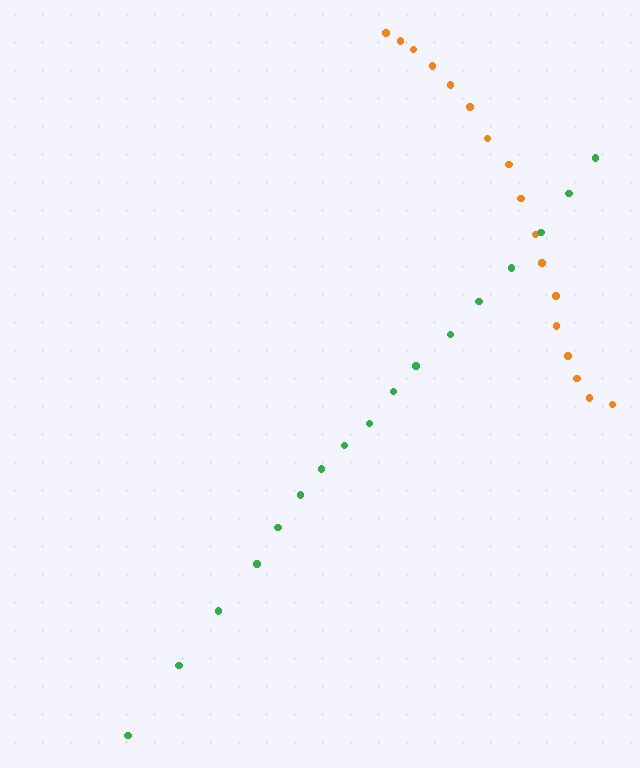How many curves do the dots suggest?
There are 2 distinct paths.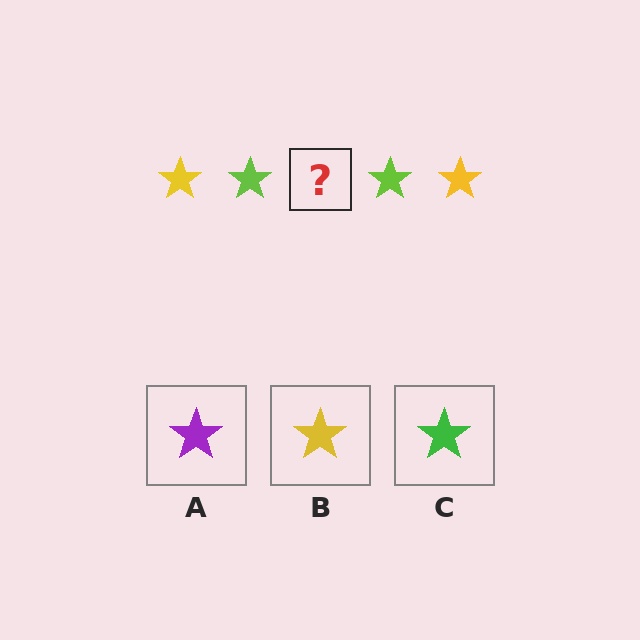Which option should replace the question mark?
Option B.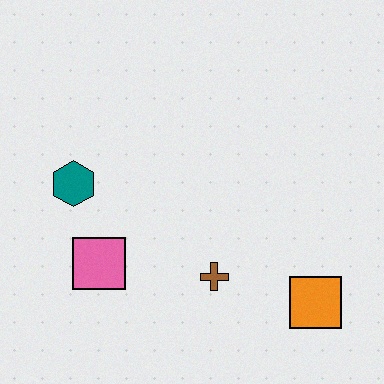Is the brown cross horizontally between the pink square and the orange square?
Yes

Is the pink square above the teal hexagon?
No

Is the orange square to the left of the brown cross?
No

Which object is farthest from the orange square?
The teal hexagon is farthest from the orange square.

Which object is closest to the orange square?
The brown cross is closest to the orange square.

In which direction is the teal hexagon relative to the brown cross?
The teal hexagon is to the left of the brown cross.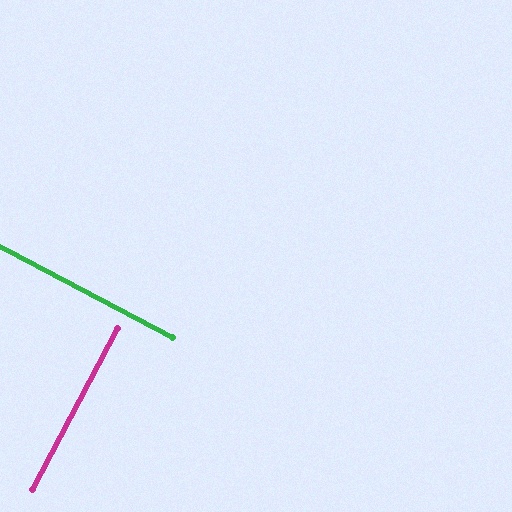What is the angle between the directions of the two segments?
Approximately 90 degrees.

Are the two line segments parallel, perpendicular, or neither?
Perpendicular — they meet at approximately 90°.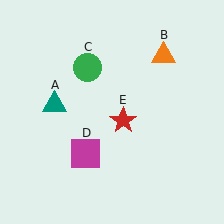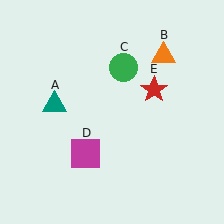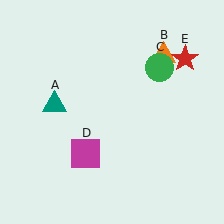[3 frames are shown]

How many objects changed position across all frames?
2 objects changed position: green circle (object C), red star (object E).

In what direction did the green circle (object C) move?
The green circle (object C) moved right.